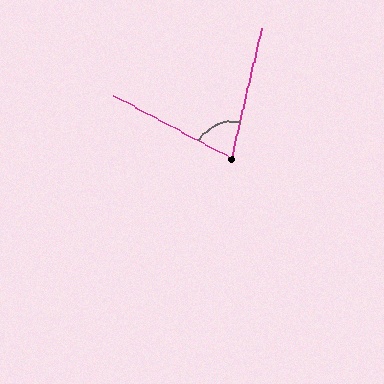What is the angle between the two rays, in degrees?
Approximately 75 degrees.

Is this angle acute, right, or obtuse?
It is acute.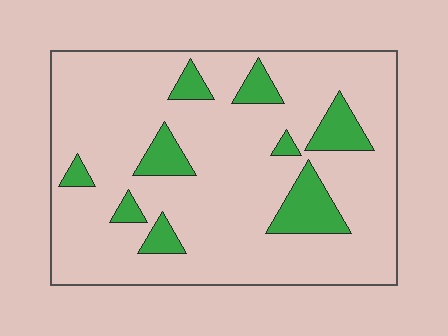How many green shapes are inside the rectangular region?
9.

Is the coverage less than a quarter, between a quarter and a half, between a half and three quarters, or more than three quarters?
Less than a quarter.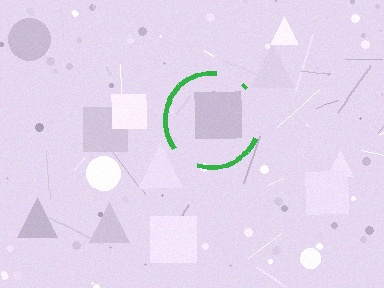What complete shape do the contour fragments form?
The contour fragments form a circle.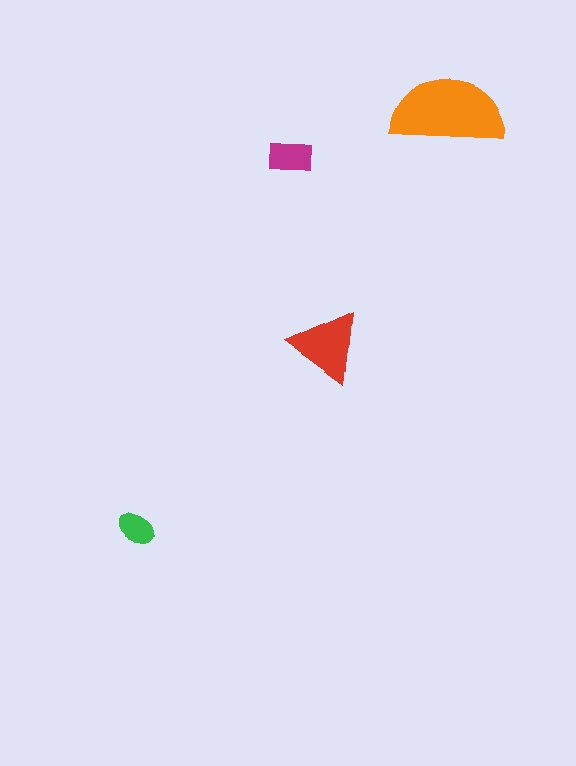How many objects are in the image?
There are 4 objects in the image.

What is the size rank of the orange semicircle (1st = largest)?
1st.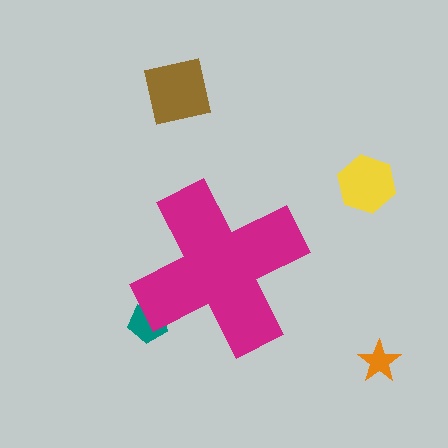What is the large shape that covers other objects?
A magenta cross.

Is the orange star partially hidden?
No, the orange star is fully visible.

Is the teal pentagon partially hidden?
Yes, the teal pentagon is partially hidden behind the magenta cross.